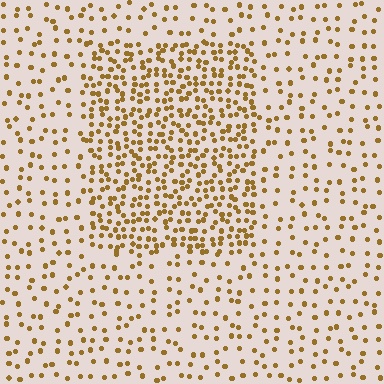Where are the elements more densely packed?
The elements are more densely packed inside the rectangle boundary.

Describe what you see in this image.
The image contains small brown elements arranged at two different densities. A rectangle-shaped region is visible where the elements are more densely packed than the surrounding area.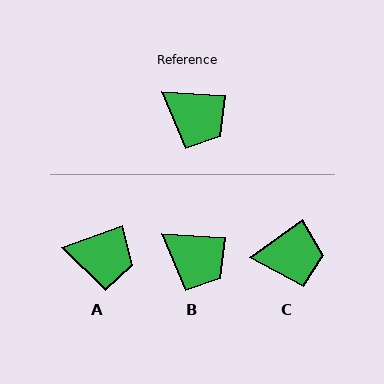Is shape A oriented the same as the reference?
No, it is off by about 23 degrees.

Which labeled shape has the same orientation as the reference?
B.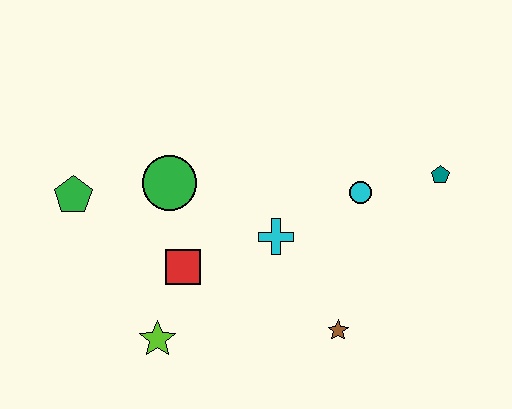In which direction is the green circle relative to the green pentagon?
The green circle is to the right of the green pentagon.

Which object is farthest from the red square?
The teal pentagon is farthest from the red square.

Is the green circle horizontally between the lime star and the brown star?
Yes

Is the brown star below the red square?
Yes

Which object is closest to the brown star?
The cyan cross is closest to the brown star.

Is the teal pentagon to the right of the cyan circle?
Yes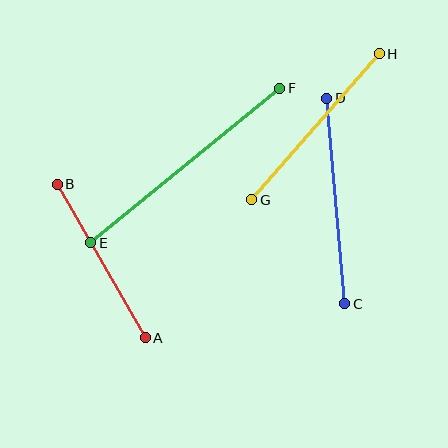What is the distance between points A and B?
The distance is approximately 177 pixels.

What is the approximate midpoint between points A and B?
The midpoint is at approximately (101, 261) pixels.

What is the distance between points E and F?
The distance is approximately 244 pixels.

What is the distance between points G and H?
The distance is approximately 194 pixels.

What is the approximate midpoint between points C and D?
The midpoint is at approximately (336, 201) pixels.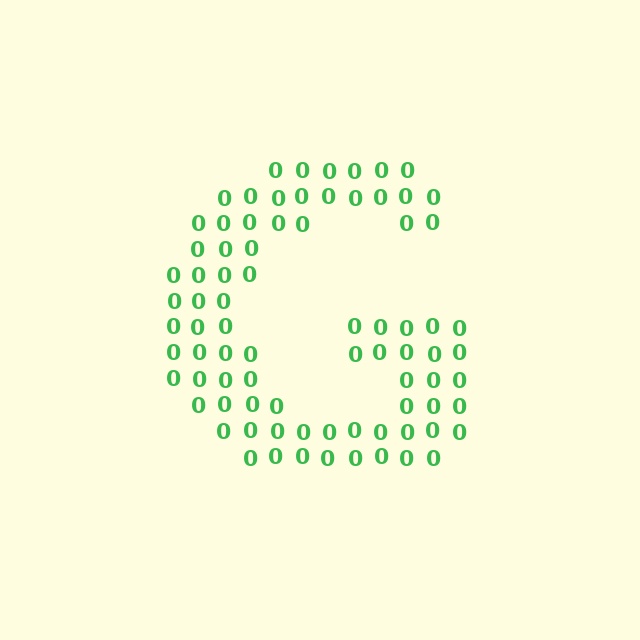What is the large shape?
The large shape is the letter G.